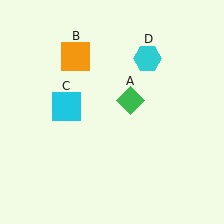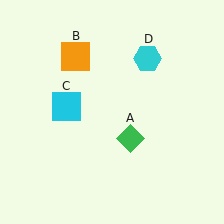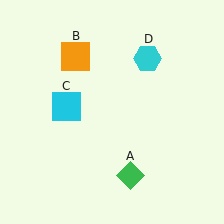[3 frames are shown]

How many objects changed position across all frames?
1 object changed position: green diamond (object A).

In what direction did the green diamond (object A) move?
The green diamond (object A) moved down.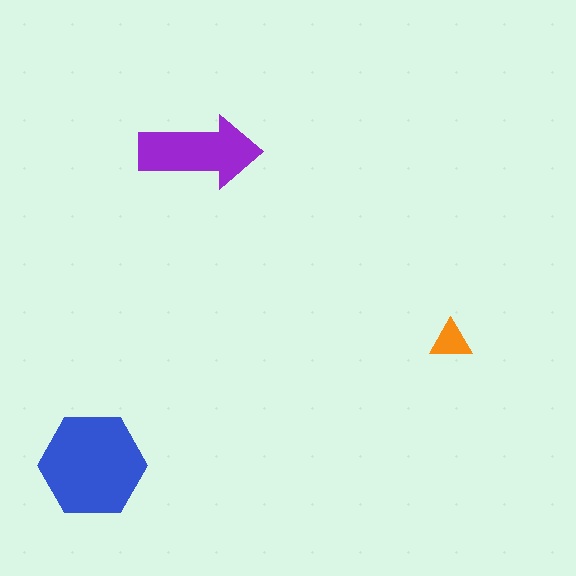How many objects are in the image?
There are 3 objects in the image.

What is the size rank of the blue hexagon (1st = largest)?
1st.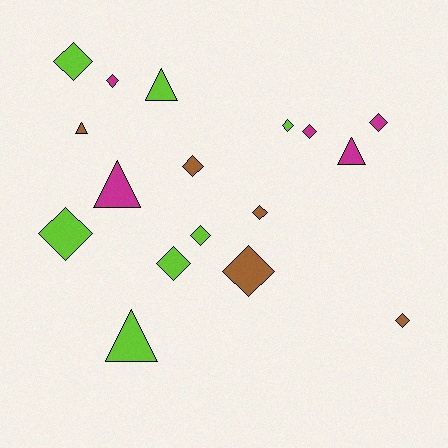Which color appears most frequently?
Lime, with 7 objects.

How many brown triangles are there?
There is 1 brown triangle.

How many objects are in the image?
There are 17 objects.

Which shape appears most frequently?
Diamond, with 12 objects.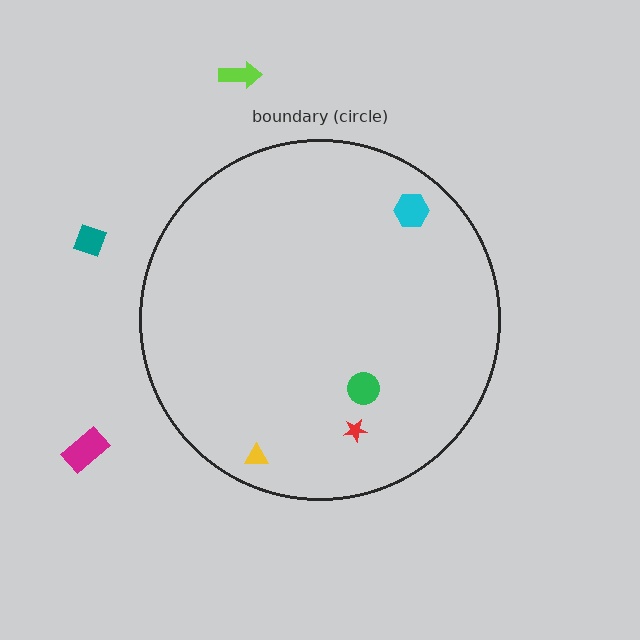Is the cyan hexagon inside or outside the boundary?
Inside.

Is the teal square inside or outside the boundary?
Outside.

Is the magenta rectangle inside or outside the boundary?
Outside.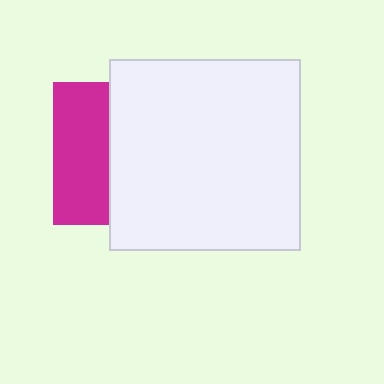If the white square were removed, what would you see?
You would see the complete magenta square.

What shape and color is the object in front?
The object in front is a white square.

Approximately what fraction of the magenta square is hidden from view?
Roughly 61% of the magenta square is hidden behind the white square.